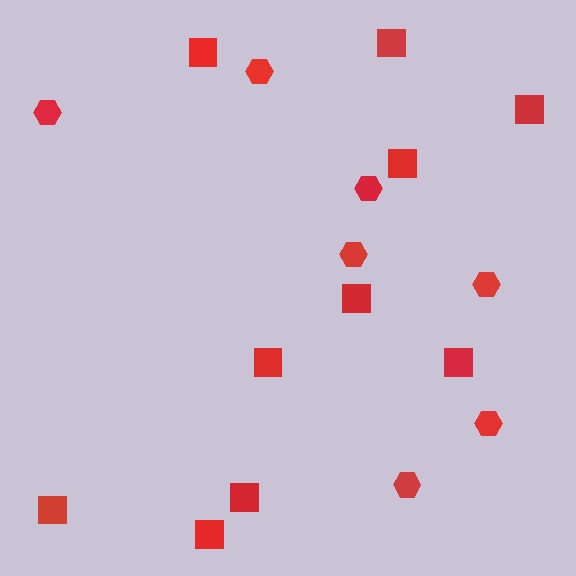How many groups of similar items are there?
There are 2 groups: one group of squares (10) and one group of hexagons (7).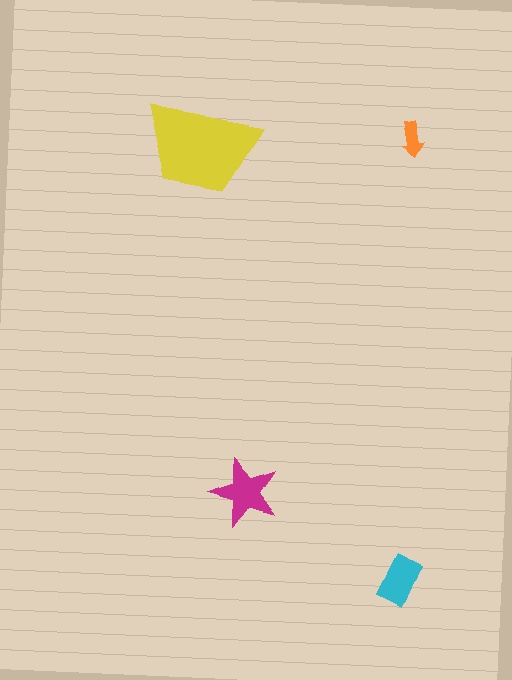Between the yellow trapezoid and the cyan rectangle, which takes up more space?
The yellow trapezoid.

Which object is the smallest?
The orange arrow.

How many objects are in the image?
There are 4 objects in the image.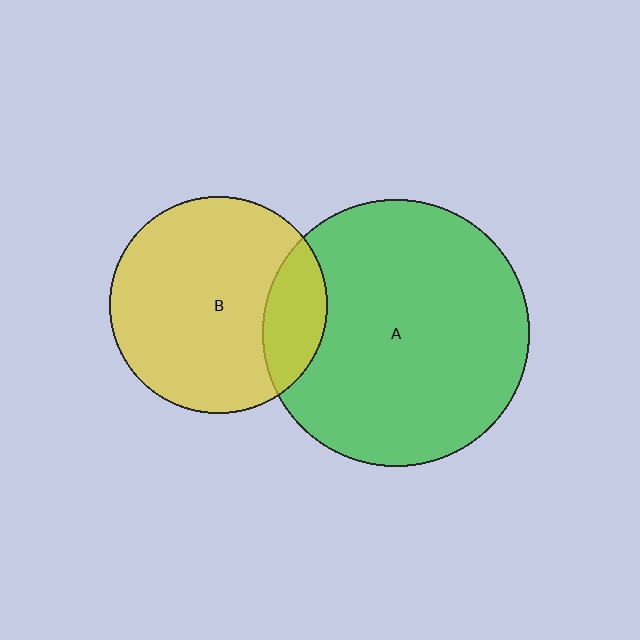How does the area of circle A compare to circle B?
Approximately 1.5 times.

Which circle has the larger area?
Circle A (green).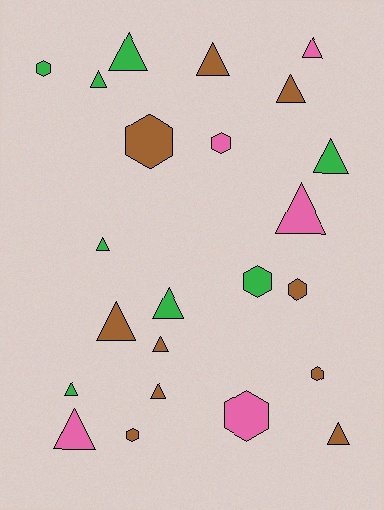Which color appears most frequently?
Brown, with 10 objects.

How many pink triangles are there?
There are 3 pink triangles.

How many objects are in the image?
There are 23 objects.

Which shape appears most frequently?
Triangle, with 15 objects.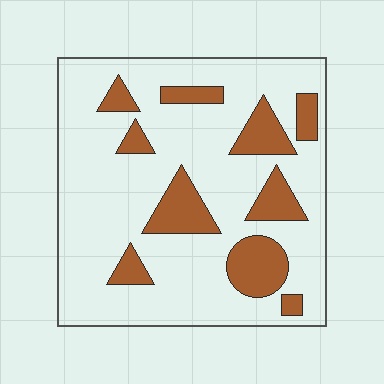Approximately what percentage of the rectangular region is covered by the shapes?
Approximately 20%.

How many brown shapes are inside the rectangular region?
10.